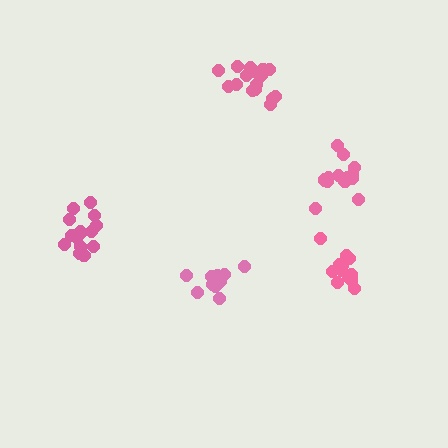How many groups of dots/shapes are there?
There are 5 groups.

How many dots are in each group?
Group 1: 13 dots, Group 2: 14 dots, Group 3: 16 dots, Group 4: 11 dots, Group 5: 15 dots (69 total).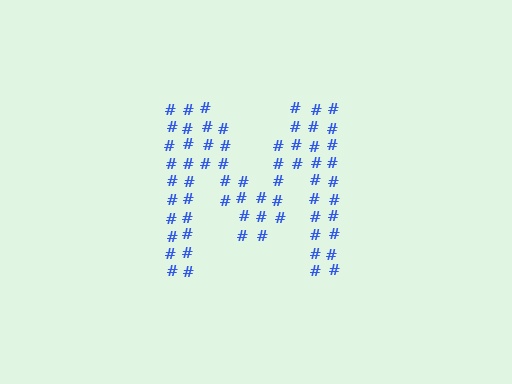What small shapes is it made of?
It is made of small hash symbols.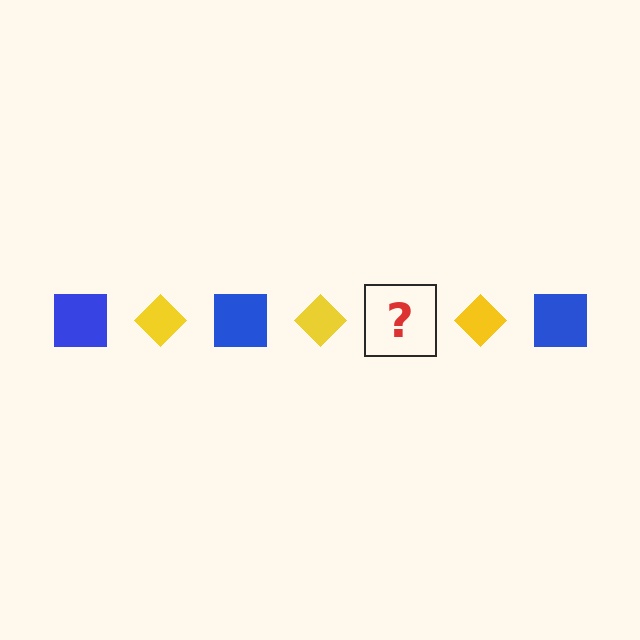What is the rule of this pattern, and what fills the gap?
The rule is that the pattern alternates between blue square and yellow diamond. The gap should be filled with a blue square.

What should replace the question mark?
The question mark should be replaced with a blue square.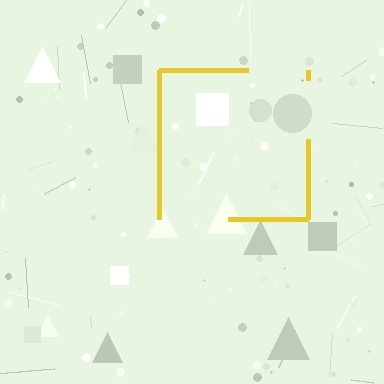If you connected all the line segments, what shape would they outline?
They would outline a square.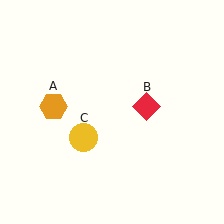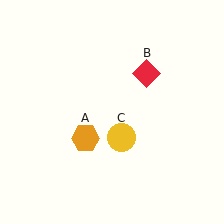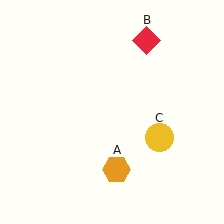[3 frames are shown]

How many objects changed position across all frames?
3 objects changed position: orange hexagon (object A), red diamond (object B), yellow circle (object C).